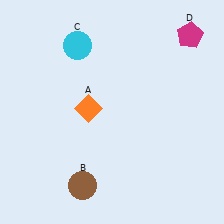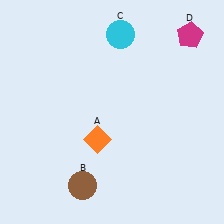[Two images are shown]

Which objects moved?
The objects that moved are: the orange diamond (A), the cyan circle (C).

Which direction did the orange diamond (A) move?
The orange diamond (A) moved down.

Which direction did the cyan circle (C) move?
The cyan circle (C) moved right.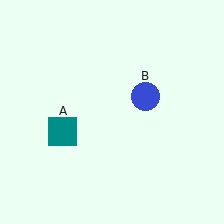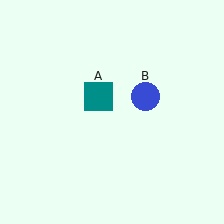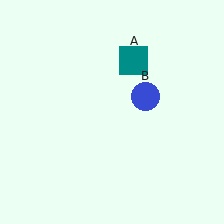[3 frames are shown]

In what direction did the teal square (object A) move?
The teal square (object A) moved up and to the right.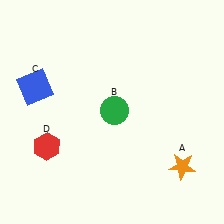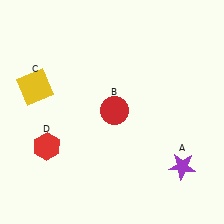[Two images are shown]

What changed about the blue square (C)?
In Image 1, C is blue. In Image 2, it changed to yellow.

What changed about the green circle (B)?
In Image 1, B is green. In Image 2, it changed to red.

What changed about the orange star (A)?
In Image 1, A is orange. In Image 2, it changed to purple.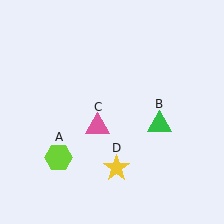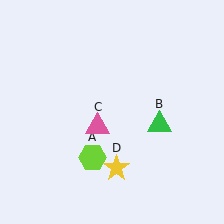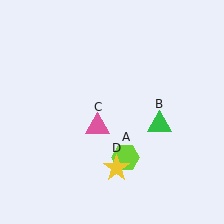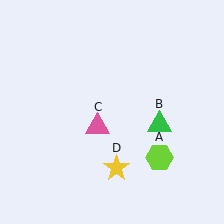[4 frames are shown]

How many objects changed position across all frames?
1 object changed position: lime hexagon (object A).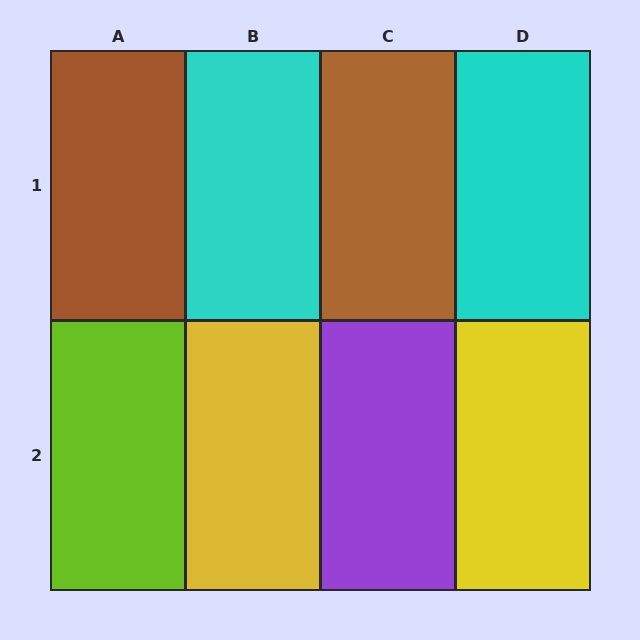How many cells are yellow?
2 cells are yellow.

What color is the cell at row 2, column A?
Lime.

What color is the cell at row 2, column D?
Yellow.